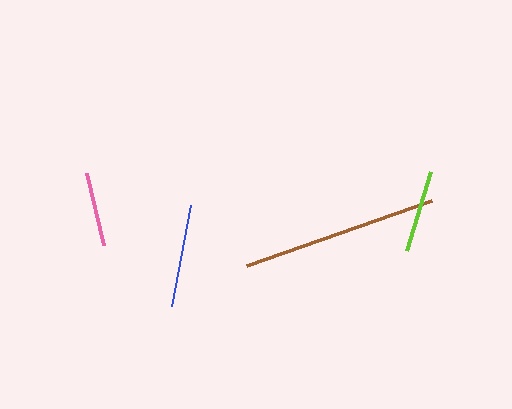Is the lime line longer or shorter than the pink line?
The lime line is longer than the pink line.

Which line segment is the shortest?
The pink line is the shortest at approximately 73 pixels.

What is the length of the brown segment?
The brown segment is approximately 196 pixels long.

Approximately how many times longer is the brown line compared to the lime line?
The brown line is approximately 2.4 times the length of the lime line.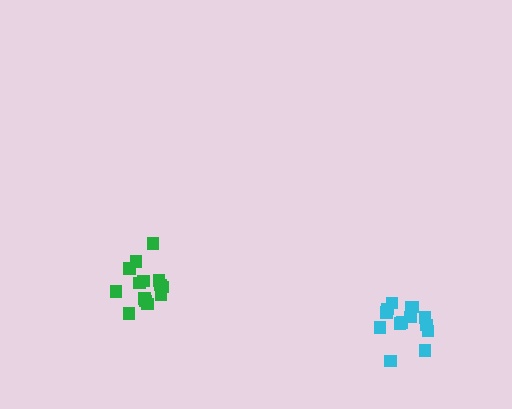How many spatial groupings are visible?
There are 2 spatial groupings.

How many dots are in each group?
Group 1: 14 dots, Group 2: 14 dots (28 total).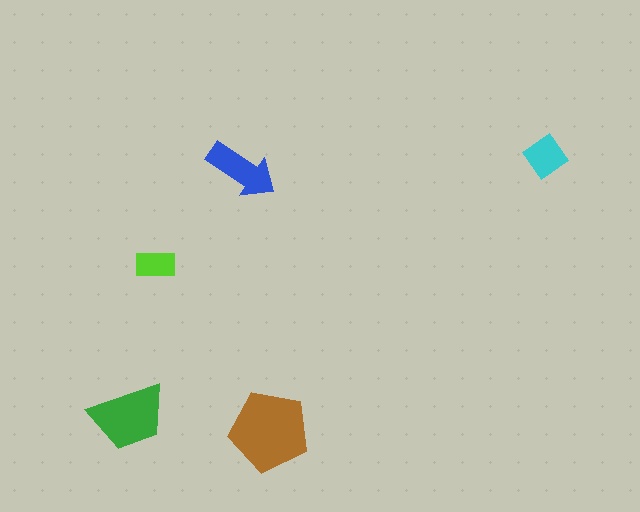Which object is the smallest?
The lime rectangle.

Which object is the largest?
The brown pentagon.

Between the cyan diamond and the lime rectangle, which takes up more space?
The cyan diamond.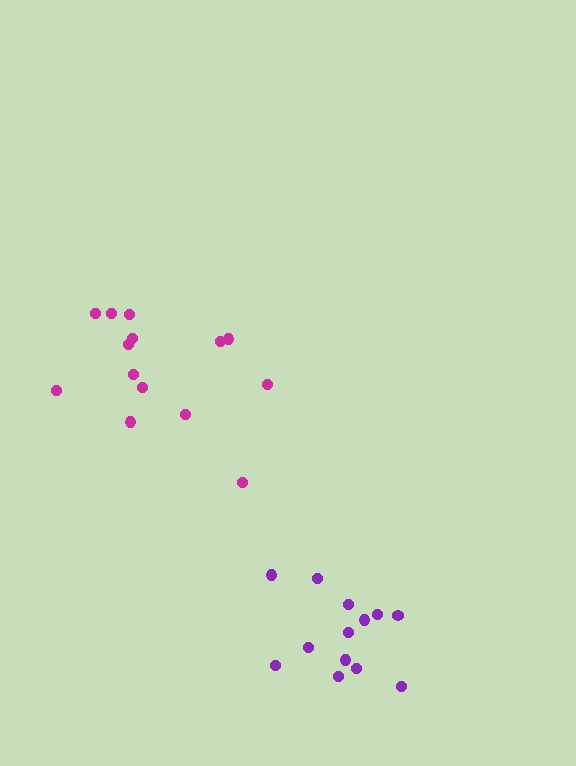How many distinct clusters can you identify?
There are 2 distinct clusters.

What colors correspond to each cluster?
The clusters are colored: magenta, purple.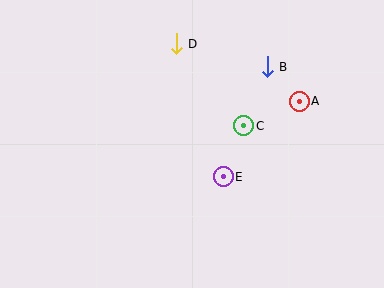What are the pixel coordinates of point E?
Point E is at (223, 177).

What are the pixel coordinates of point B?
Point B is at (267, 67).